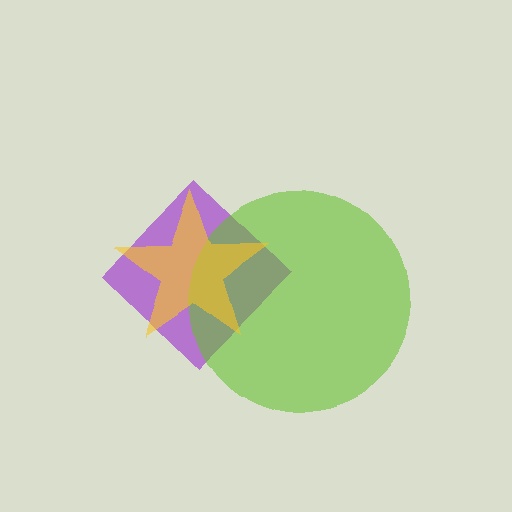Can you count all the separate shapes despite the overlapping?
Yes, there are 3 separate shapes.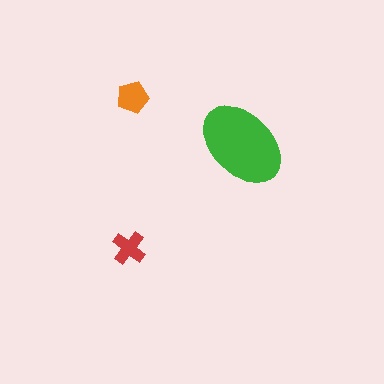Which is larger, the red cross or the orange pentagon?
The orange pentagon.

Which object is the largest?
The green ellipse.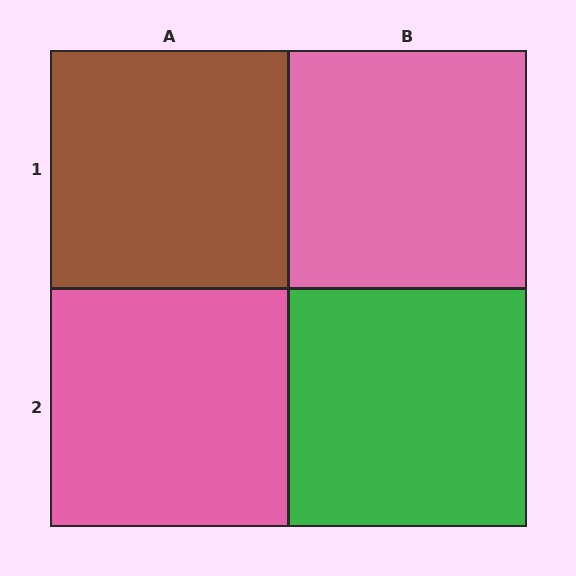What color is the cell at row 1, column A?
Brown.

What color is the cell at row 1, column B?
Pink.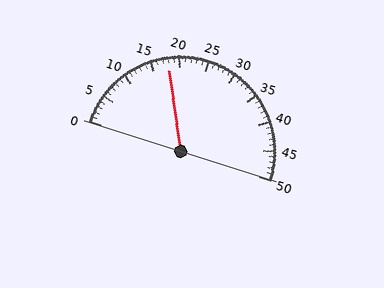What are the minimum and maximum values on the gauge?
The gauge ranges from 0 to 50.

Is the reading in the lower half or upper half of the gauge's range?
The reading is in the lower half of the range (0 to 50).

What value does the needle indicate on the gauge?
The needle indicates approximately 18.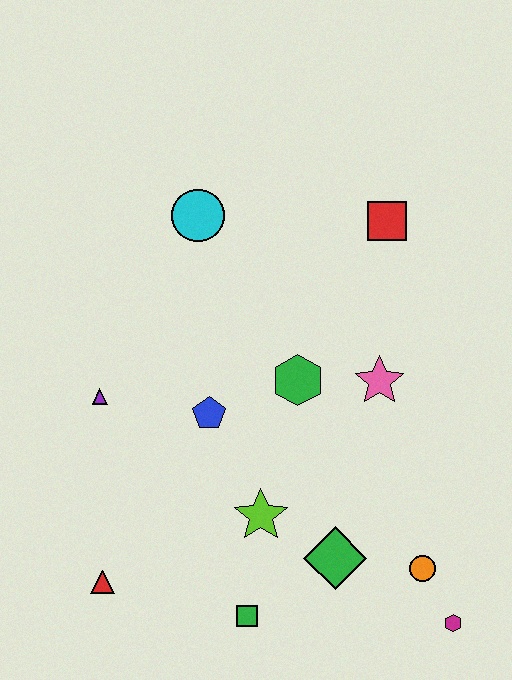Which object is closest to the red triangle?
The green square is closest to the red triangle.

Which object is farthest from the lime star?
The red square is farthest from the lime star.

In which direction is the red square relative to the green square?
The red square is above the green square.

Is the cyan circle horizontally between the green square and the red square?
No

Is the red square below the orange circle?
No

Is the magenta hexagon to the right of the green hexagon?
Yes